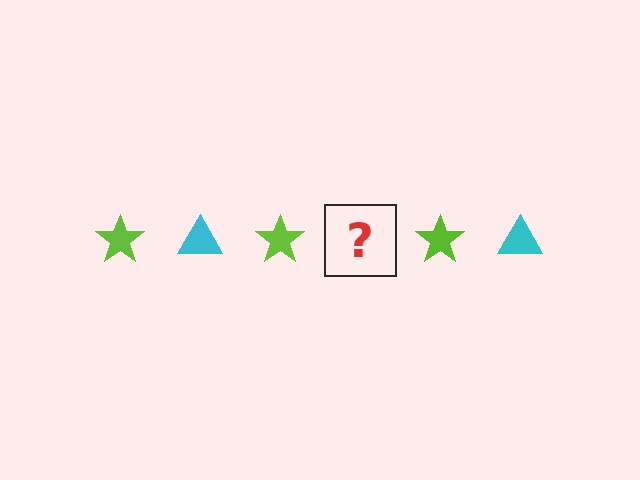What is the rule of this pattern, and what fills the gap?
The rule is that the pattern alternates between lime star and cyan triangle. The gap should be filled with a cyan triangle.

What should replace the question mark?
The question mark should be replaced with a cyan triangle.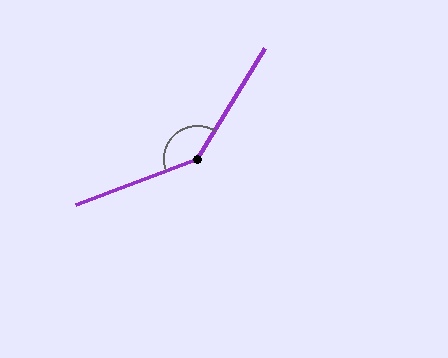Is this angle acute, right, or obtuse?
It is obtuse.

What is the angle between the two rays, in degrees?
Approximately 143 degrees.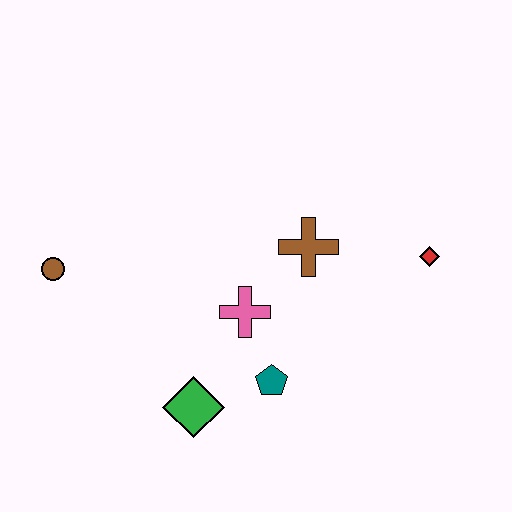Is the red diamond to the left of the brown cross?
No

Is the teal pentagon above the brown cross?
No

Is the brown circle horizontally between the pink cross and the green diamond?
No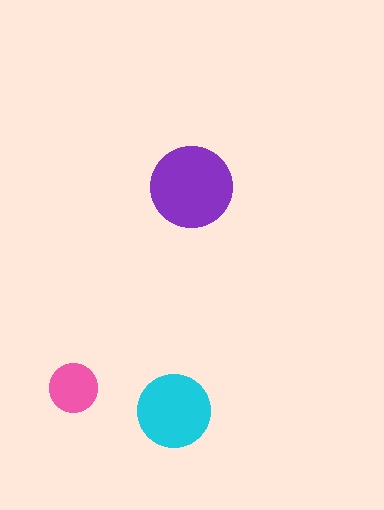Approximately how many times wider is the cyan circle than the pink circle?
About 1.5 times wider.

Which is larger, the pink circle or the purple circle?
The purple one.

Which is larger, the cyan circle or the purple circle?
The purple one.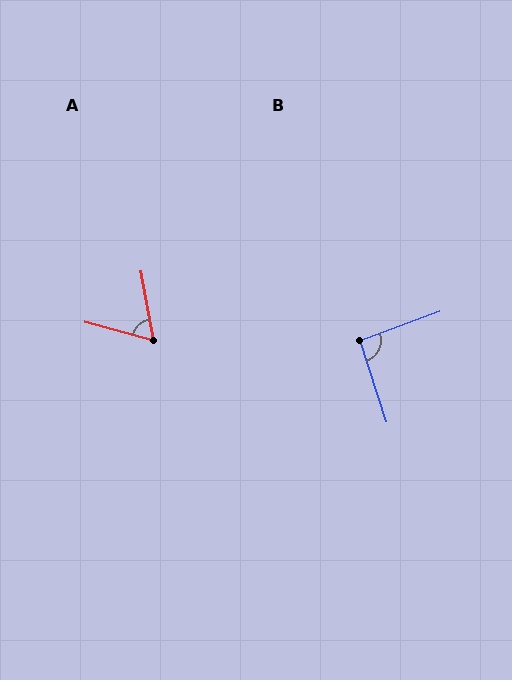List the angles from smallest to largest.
A (64°), B (92°).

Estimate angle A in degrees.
Approximately 64 degrees.